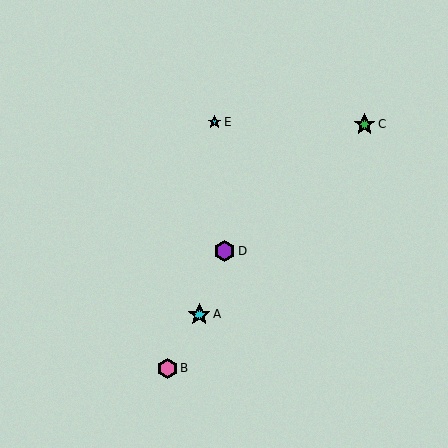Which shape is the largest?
The cyan star (labeled A) is the largest.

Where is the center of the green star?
The center of the green star is at (365, 124).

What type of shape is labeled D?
Shape D is a purple hexagon.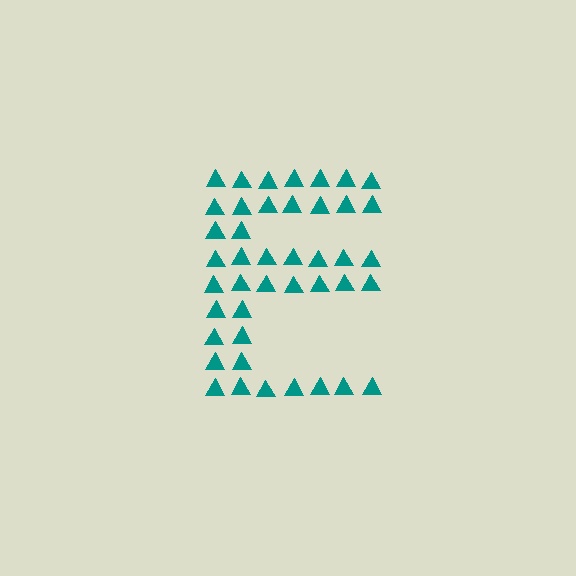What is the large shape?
The large shape is the letter E.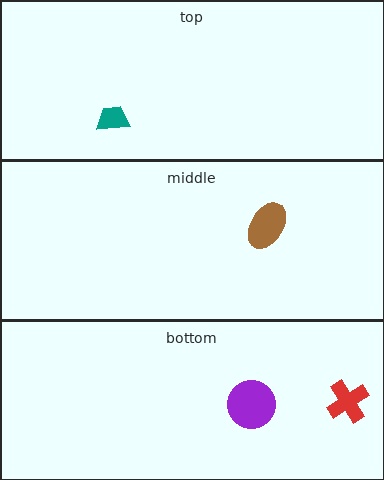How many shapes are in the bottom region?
2.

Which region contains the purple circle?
The bottom region.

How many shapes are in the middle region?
1.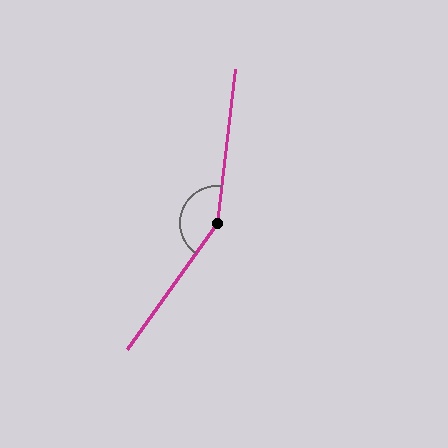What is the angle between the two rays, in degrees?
Approximately 151 degrees.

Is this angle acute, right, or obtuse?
It is obtuse.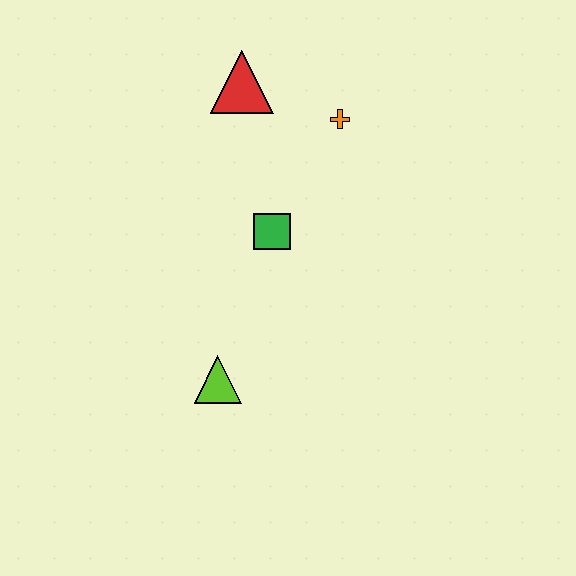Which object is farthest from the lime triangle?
The red triangle is farthest from the lime triangle.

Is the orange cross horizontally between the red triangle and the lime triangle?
No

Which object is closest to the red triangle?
The orange cross is closest to the red triangle.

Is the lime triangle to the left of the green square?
Yes